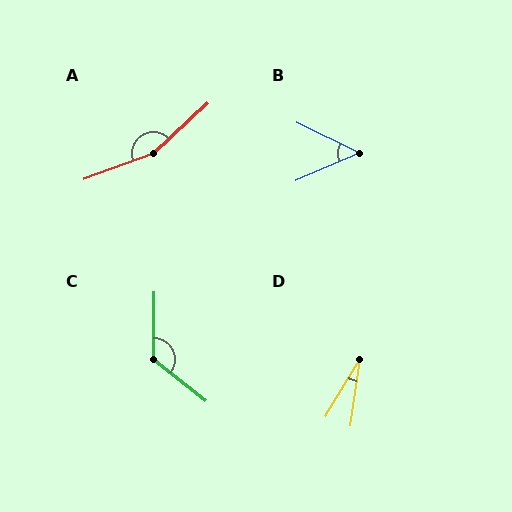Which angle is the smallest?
D, at approximately 23 degrees.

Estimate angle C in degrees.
Approximately 128 degrees.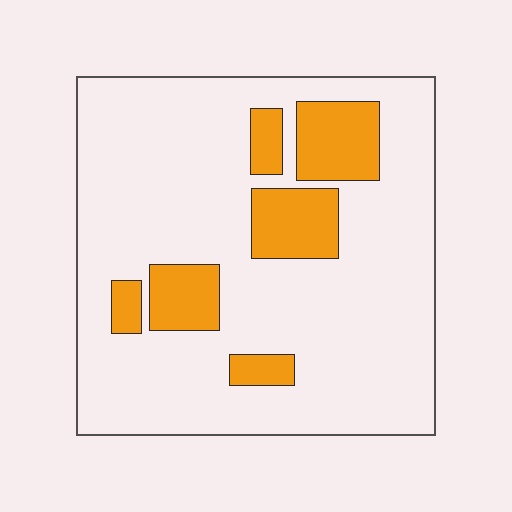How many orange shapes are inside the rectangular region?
6.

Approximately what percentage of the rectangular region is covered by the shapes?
Approximately 20%.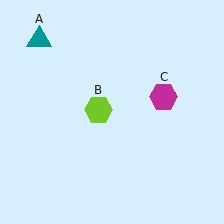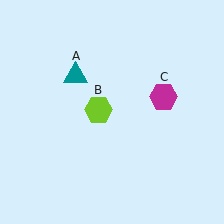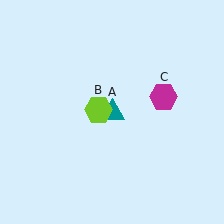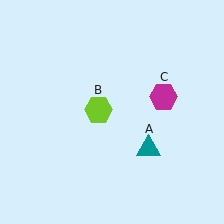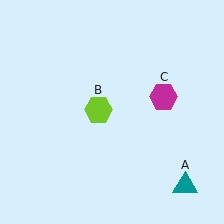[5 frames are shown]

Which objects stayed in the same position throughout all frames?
Lime hexagon (object B) and magenta hexagon (object C) remained stationary.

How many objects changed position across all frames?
1 object changed position: teal triangle (object A).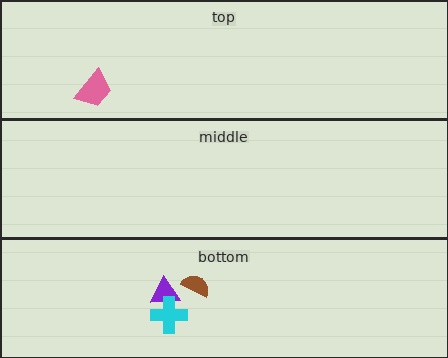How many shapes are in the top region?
1.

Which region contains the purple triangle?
The bottom region.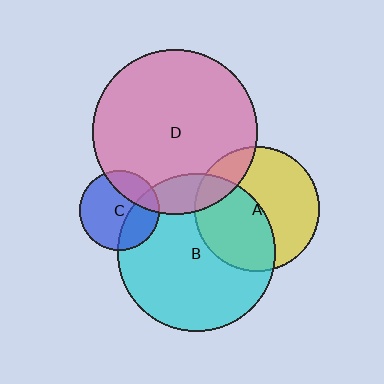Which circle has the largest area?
Circle D (pink).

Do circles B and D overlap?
Yes.